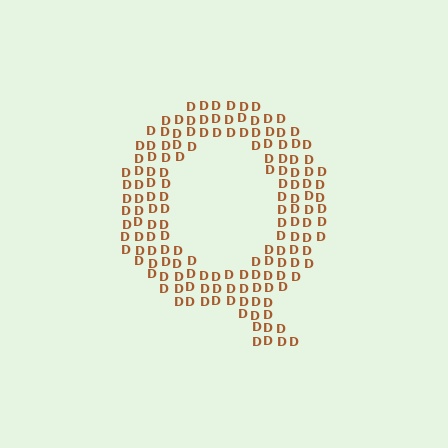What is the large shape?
The large shape is the letter Q.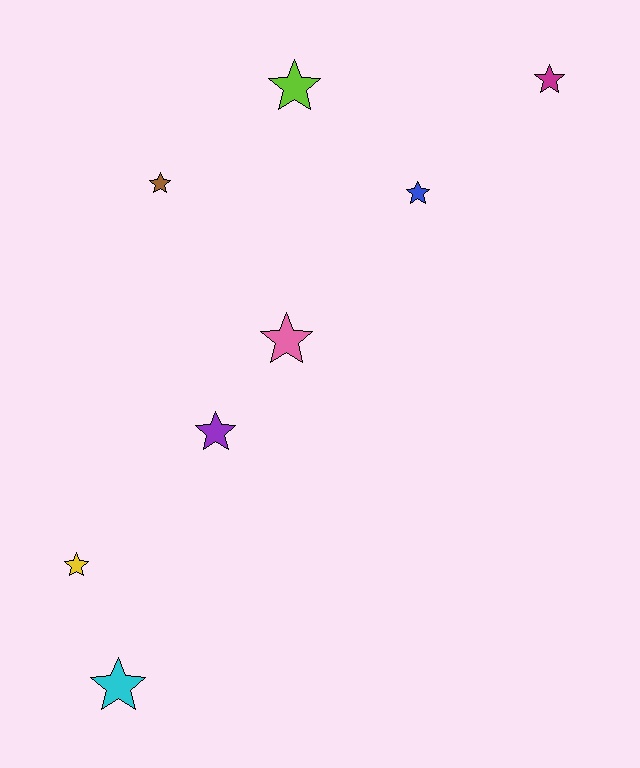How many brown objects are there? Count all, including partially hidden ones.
There is 1 brown object.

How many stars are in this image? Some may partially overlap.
There are 8 stars.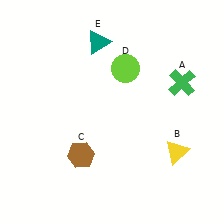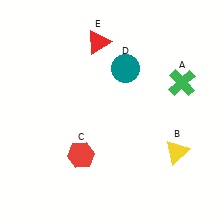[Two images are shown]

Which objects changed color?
C changed from brown to red. D changed from lime to teal. E changed from teal to red.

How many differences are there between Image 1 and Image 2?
There are 3 differences between the two images.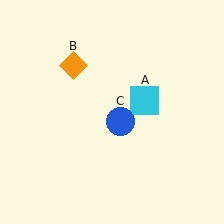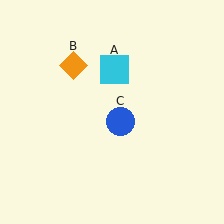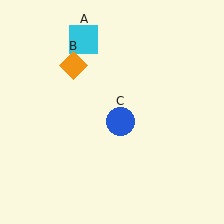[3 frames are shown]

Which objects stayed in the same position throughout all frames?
Orange diamond (object B) and blue circle (object C) remained stationary.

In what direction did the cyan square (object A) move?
The cyan square (object A) moved up and to the left.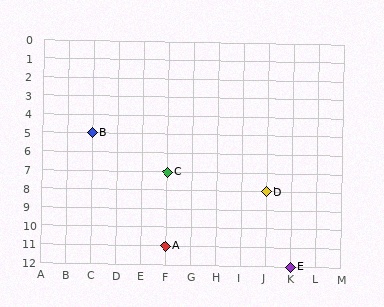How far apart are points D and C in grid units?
Points D and C are 4 columns and 1 row apart (about 4.1 grid units diagonally).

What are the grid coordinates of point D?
Point D is at grid coordinates (J, 8).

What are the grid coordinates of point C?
Point C is at grid coordinates (F, 7).